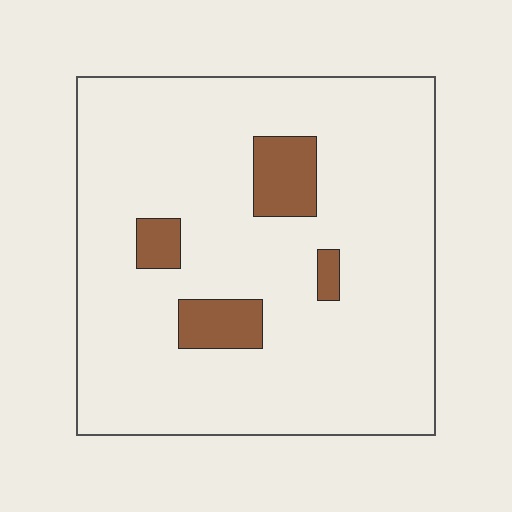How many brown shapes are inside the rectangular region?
4.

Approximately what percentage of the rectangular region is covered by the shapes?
Approximately 10%.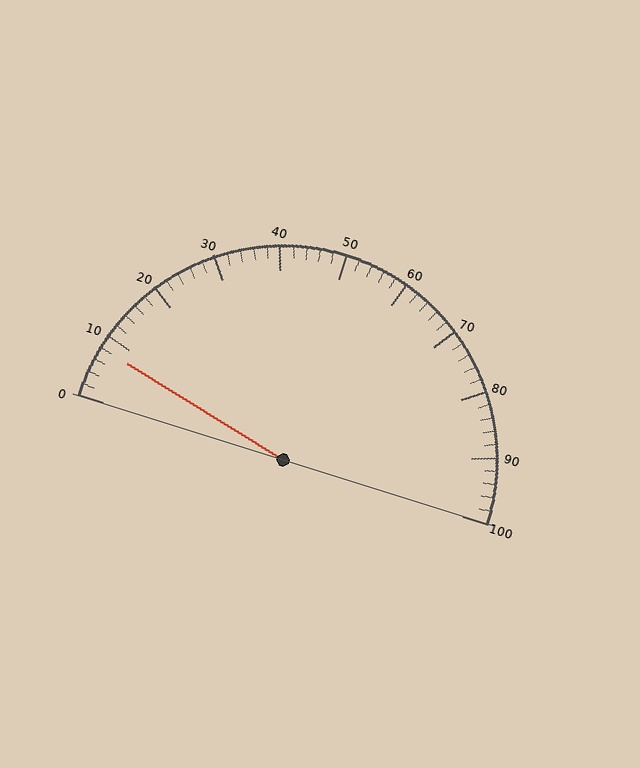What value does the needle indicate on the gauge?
The needle indicates approximately 8.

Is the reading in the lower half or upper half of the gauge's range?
The reading is in the lower half of the range (0 to 100).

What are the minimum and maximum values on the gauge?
The gauge ranges from 0 to 100.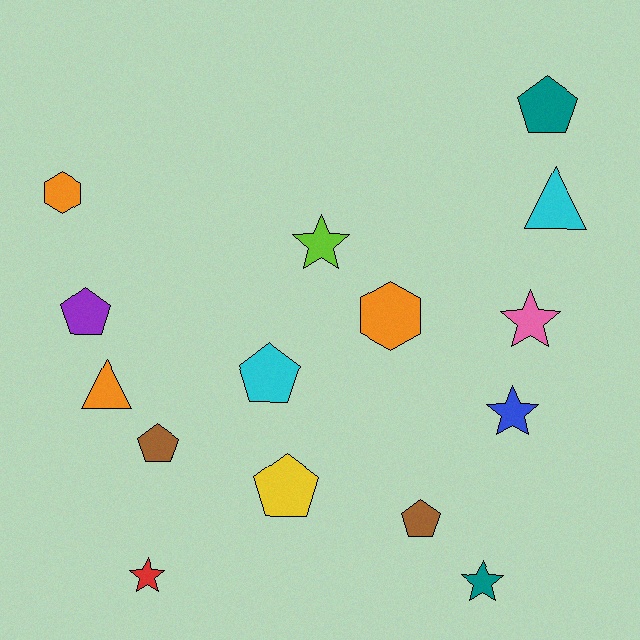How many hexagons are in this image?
There are 2 hexagons.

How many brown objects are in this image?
There are 2 brown objects.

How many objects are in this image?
There are 15 objects.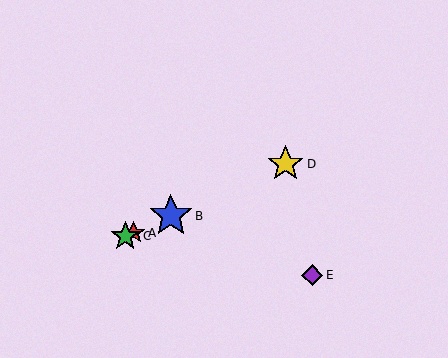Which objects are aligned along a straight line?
Objects A, B, C, D are aligned along a straight line.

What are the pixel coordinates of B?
Object B is at (171, 216).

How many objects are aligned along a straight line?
4 objects (A, B, C, D) are aligned along a straight line.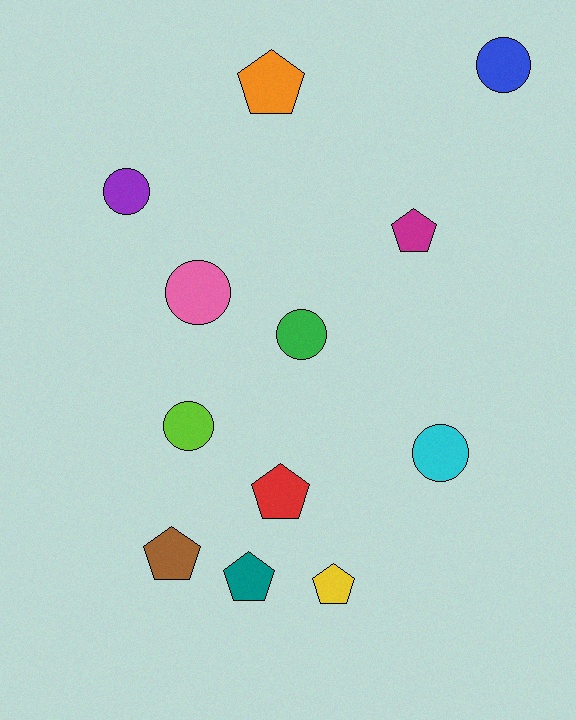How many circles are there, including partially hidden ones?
There are 6 circles.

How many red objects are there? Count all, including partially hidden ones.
There is 1 red object.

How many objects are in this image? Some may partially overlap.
There are 12 objects.